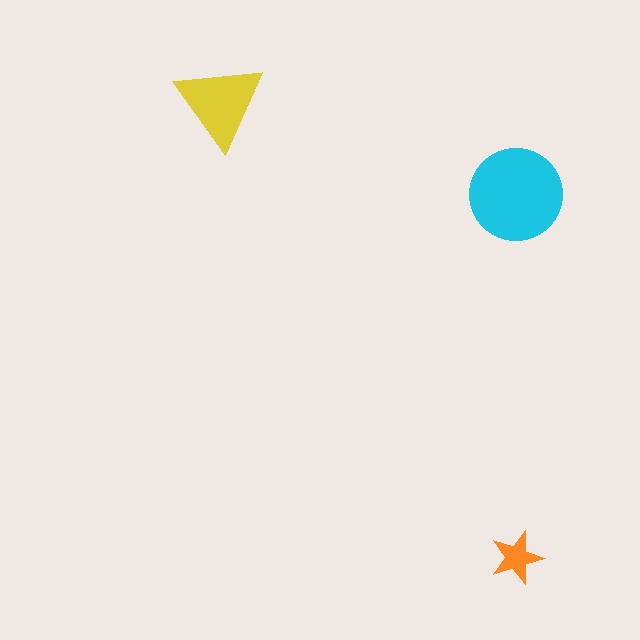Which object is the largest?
The cyan circle.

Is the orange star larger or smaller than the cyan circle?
Smaller.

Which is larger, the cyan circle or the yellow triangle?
The cyan circle.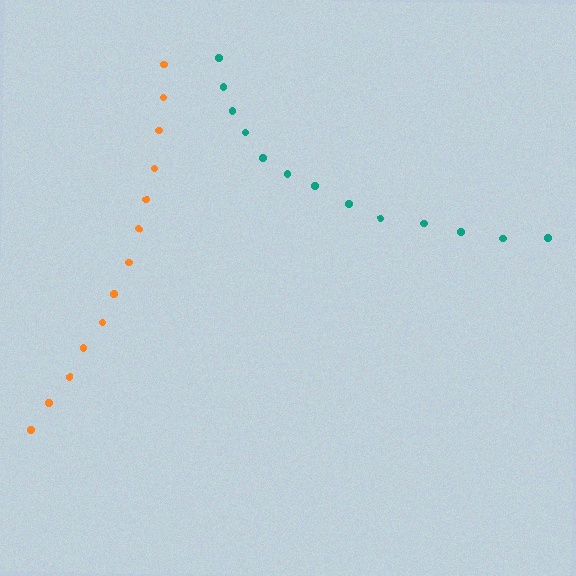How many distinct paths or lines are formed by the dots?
There are 2 distinct paths.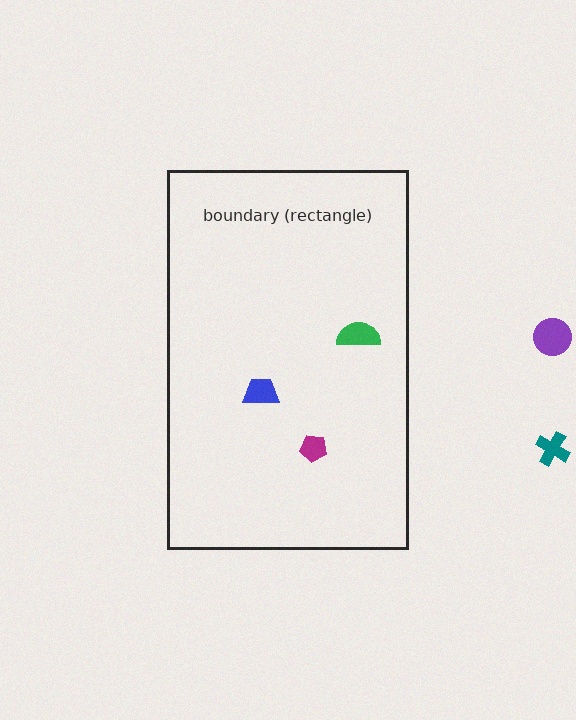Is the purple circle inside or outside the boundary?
Outside.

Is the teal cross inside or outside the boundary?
Outside.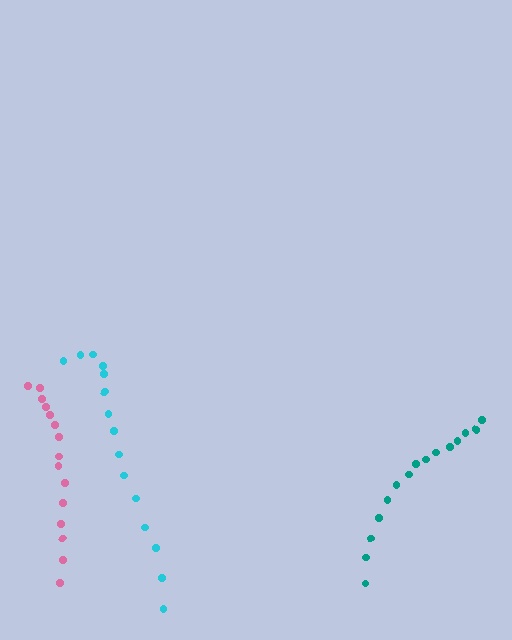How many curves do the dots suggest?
There are 3 distinct paths.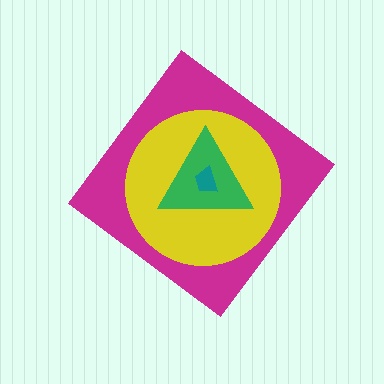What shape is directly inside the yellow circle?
The green triangle.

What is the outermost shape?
The magenta diamond.